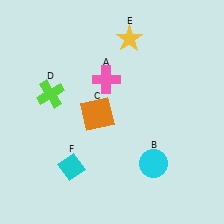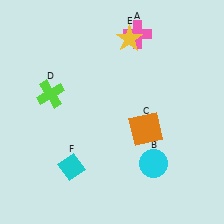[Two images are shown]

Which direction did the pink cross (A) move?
The pink cross (A) moved up.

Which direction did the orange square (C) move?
The orange square (C) moved right.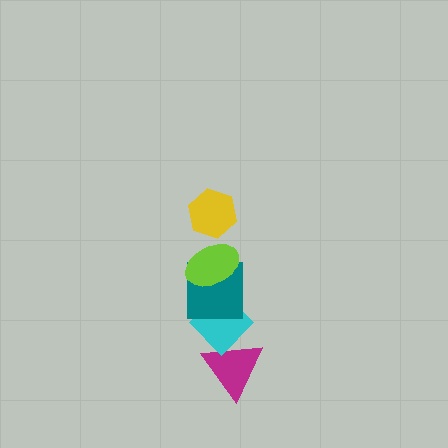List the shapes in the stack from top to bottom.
From top to bottom: the yellow hexagon, the lime ellipse, the teal square, the cyan diamond, the magenta triangle.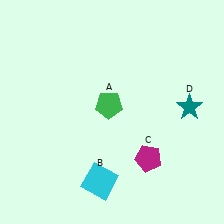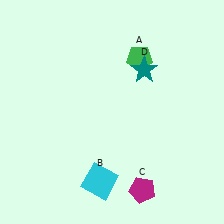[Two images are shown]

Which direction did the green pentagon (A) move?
The green pentagon (A) moved up.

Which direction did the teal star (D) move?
The teal star (D) moved left.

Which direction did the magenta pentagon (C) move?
The magenta pentagon (C) moved down.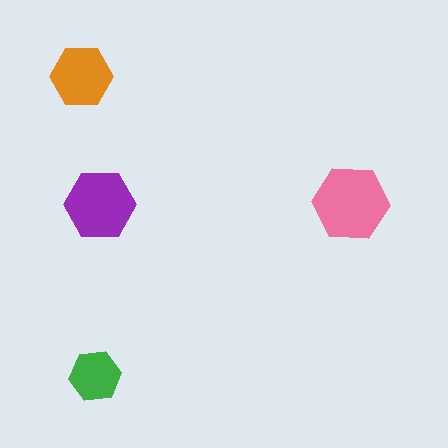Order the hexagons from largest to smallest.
the pink one, the purple one, the orange one, the green one.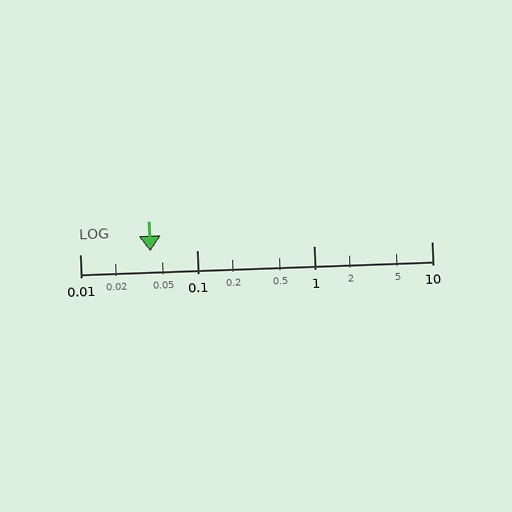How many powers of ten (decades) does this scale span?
The scale spans 3 decades, from 0.01 to 10.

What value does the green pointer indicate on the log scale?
The pointer indicates approximately 0.04.